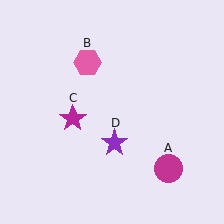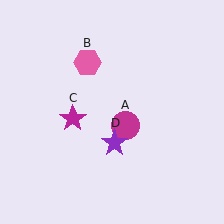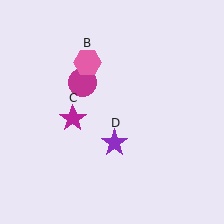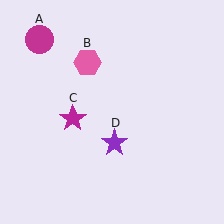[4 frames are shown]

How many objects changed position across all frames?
1 object changed position: magenta circle (object A).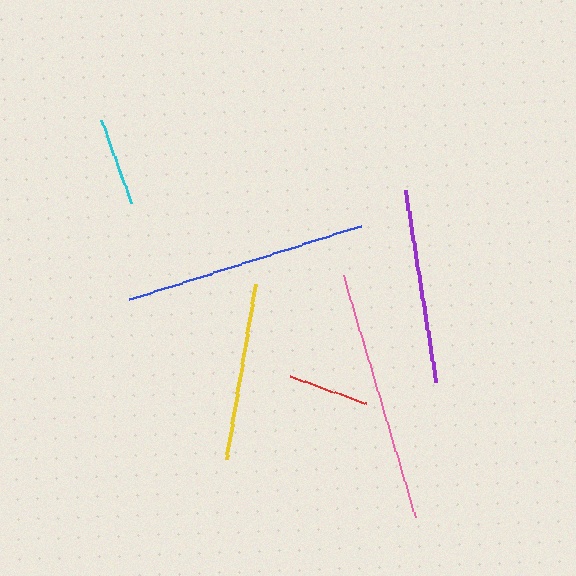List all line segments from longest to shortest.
From longest to shortest: pink, blue, purple, yellow, cyan, red.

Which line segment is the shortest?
The red line is the shortest at approximately 82 pixels.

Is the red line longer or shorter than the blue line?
The blue line is longer than the red line.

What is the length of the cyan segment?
The cyan segment is approximately 88 pixels long.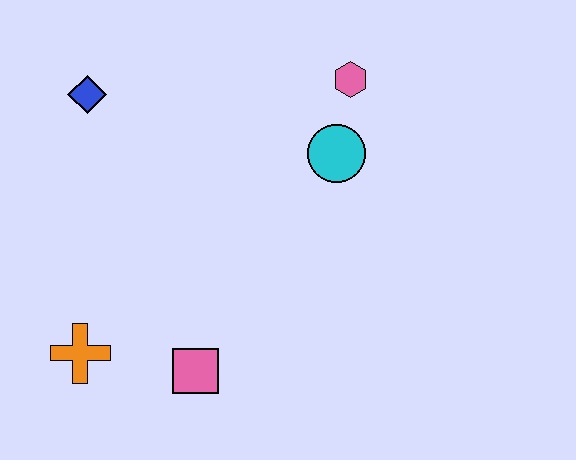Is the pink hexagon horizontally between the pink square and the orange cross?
No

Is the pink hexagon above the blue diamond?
Yes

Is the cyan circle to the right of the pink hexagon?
No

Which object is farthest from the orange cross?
The pink hexagon is farthest from the orange cross.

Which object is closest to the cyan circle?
The pink hexagon is closest to the cyan circle.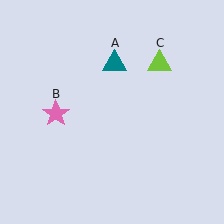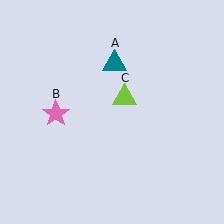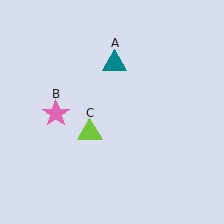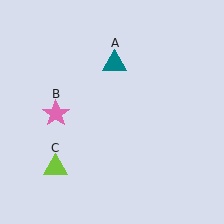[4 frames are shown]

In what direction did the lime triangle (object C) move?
The lime triangle (object C) moved down and to the left.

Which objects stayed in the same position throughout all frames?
Teal triangle (object A) and pink star (object B) remained stationary.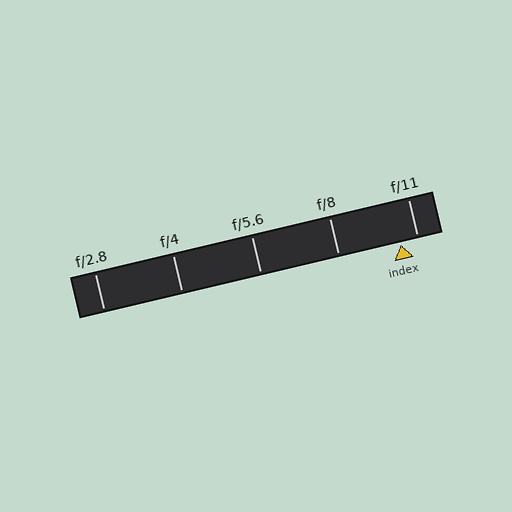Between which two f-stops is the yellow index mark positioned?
The index mark is between f/8 and f/11.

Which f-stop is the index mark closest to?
The index mark is closest to f/11.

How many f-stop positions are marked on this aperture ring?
There are 5 f-stop positions marked.